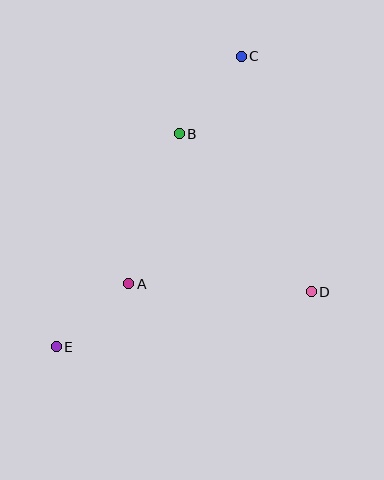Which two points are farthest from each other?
Points C and E are farthest from each other.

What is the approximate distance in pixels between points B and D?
The distance between B and D is approximately 206 pixels.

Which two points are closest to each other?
Points A and E are closest to each other.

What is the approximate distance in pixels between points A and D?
The distance between A and D is approximately 183 pixels.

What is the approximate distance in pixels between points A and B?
The distance between A and B is approximately 158 pixels.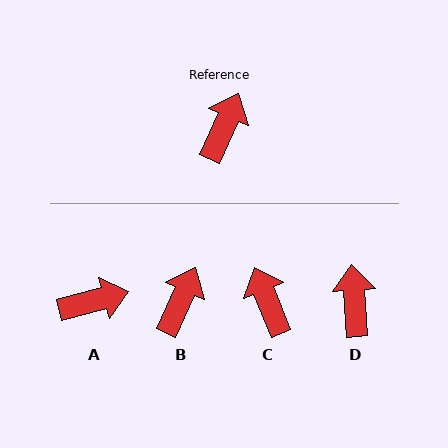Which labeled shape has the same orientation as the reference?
B.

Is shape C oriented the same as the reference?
No, it is off by about 46 degrees.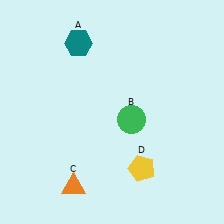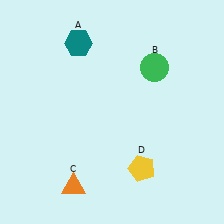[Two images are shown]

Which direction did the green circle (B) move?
The green circle (B) moved up.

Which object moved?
The green circle (B) moved up.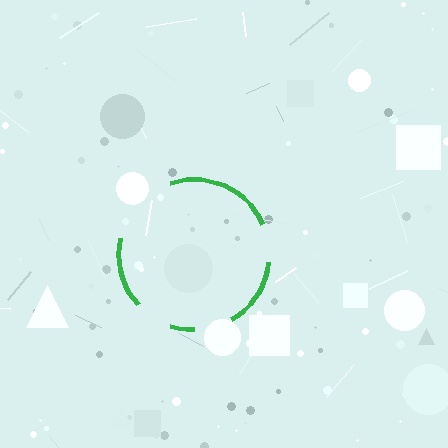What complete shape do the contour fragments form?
The contour fragments form a circle.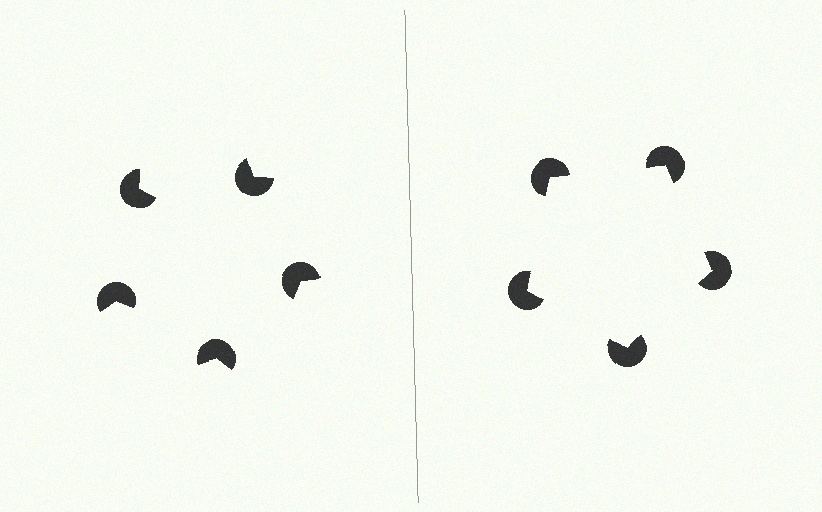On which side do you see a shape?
An illusory pentagon appears on the right side. On the left side the wedge cuts are rotated, so no coherent shape forms.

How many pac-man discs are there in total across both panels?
10 — 5 on each side.